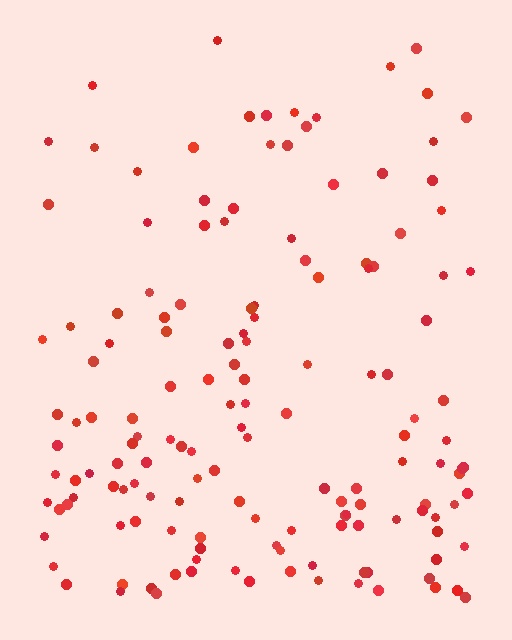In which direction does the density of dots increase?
From top to bottom, with the bottom side densest.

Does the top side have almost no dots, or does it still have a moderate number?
Still a moderate number, just noticeably fewer than the bottom.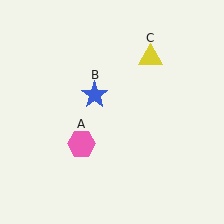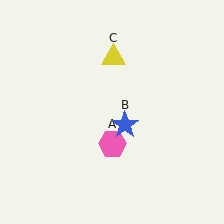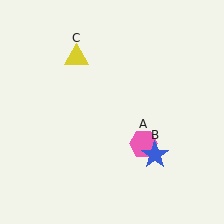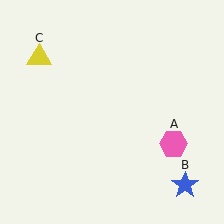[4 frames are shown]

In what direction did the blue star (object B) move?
The blue star (object B) moved down and to the right.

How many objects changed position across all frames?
3 objects changed position: pink hexagon (object A), blue star (object B), yellow triangle (object C).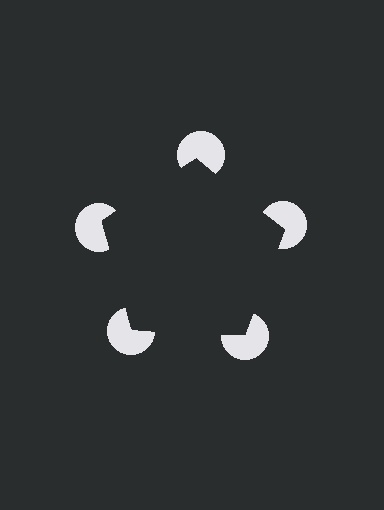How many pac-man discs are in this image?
There are 5 — one at each vertex of the illusory pentagon.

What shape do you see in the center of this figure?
An illusory pentagon — its edges are inferred from the aligned wedge cuts in the pac-man discs, not physically drawn.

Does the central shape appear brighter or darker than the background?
It typically appears slightly darker than the background, even though no actual brightness change is drawn.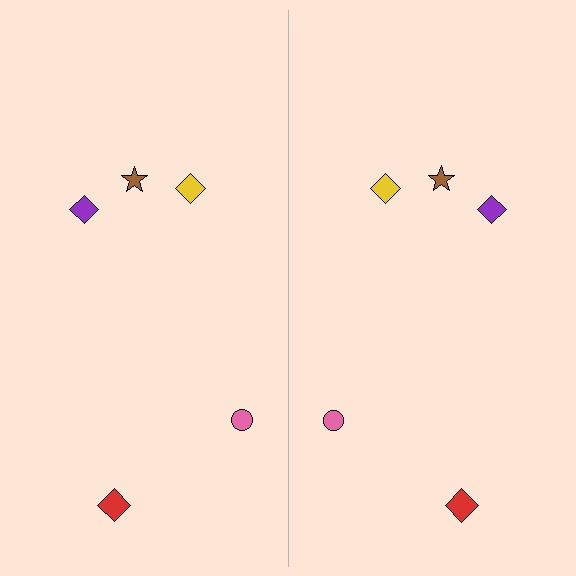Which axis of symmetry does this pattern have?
The pattern has a vertical axis of symmetry running through the center of the image.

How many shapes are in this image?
There are 10 shapes in this image.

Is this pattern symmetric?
Yes, this pattern has bilateral (reflection) symmetry.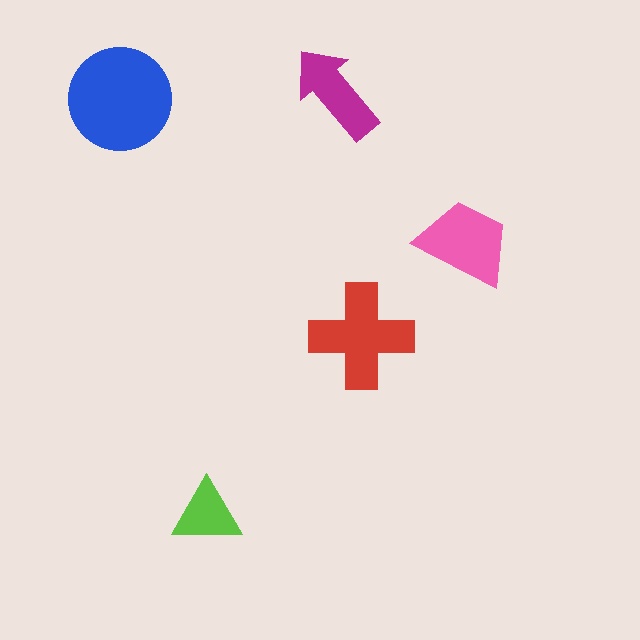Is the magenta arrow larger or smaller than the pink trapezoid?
Smaller.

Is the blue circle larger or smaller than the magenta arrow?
Larger.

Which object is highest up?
The magenta arrow is topmost.